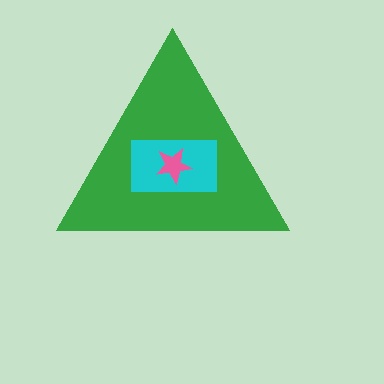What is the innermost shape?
The pink star.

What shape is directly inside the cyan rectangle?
The pink star.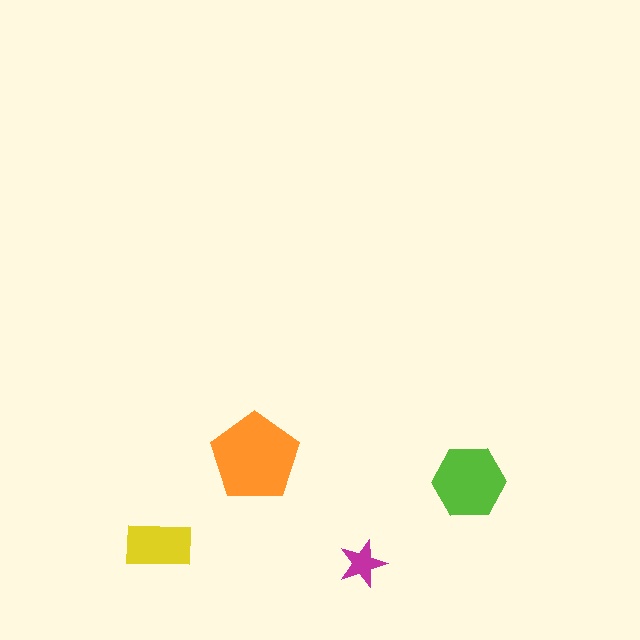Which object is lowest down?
The magenta star is bottommost.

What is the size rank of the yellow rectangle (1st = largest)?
3rd.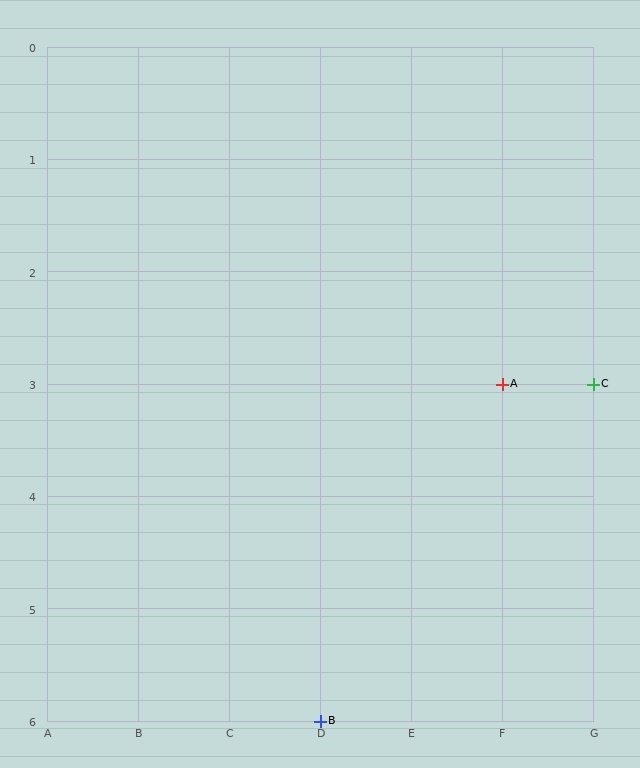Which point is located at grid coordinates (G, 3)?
Point C is at (G, 3).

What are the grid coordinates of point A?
Point A is at grid coordinates (F, 3).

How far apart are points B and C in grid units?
Points B and C are 3 columns and 3 rows apart (about 4.2 grid units diagonally).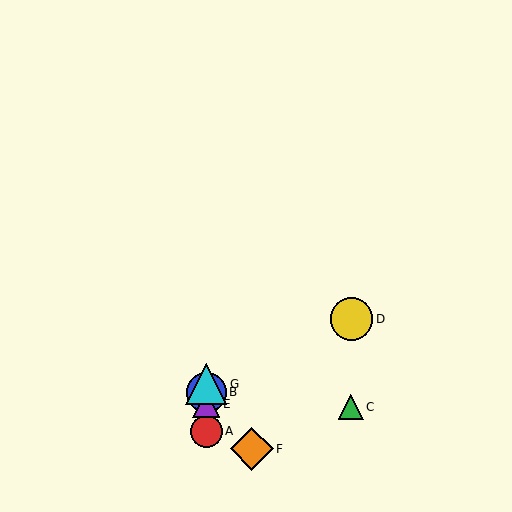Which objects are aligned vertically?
Objects A, B, E, G are aligned vertically.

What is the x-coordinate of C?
Object C is at x≈351.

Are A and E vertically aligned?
Yes, both are at x≈206.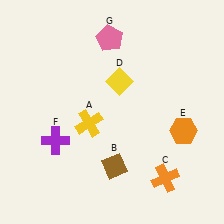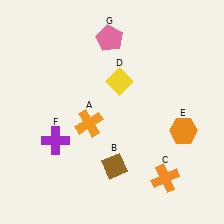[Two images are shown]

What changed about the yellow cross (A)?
In Image 1, A is yellow. In Image 2, it changed to orange.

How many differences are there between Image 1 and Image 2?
There is 1 difference between the two images.